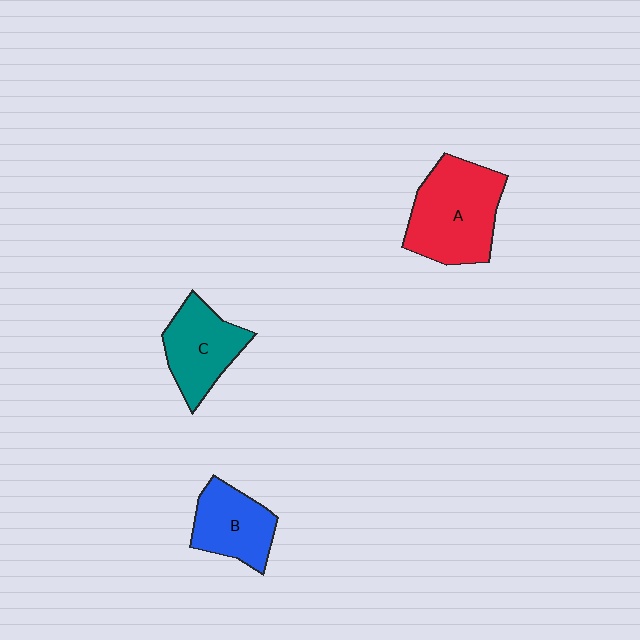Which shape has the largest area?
Shape A (red).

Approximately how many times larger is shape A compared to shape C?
Approximately 1.4 times.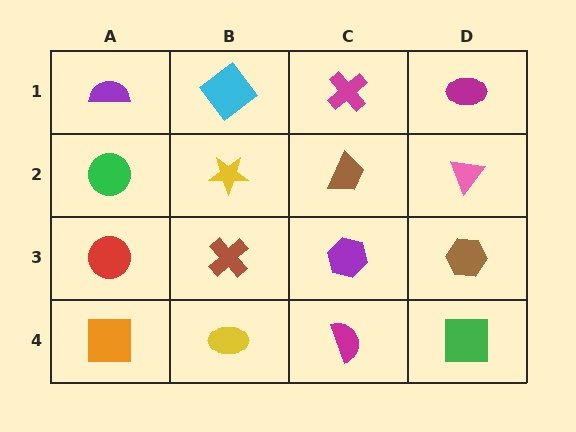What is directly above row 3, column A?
A green circle.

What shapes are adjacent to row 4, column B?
A brown cross (row 3, column B), an orange square (row 4, column A), a magenta semicircle (row 4, column C).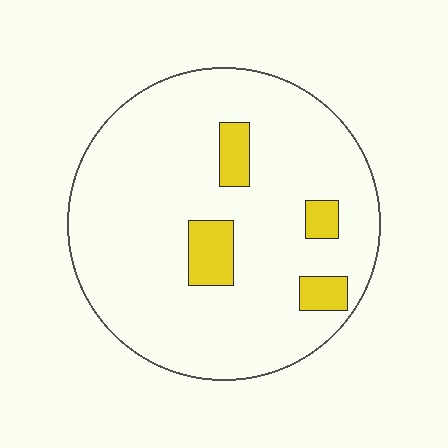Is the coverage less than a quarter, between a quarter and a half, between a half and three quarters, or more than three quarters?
Less than a quarter.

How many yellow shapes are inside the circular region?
4.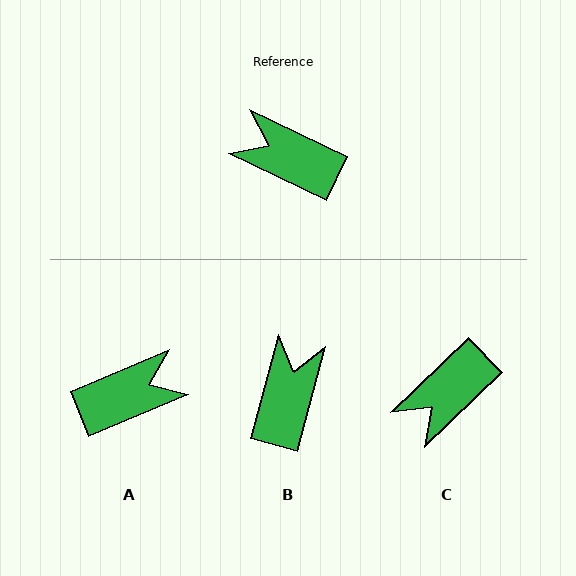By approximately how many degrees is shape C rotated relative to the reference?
Approximately 69 degrees counter-clockwise.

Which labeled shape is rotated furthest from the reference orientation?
A, about 132 degrees away.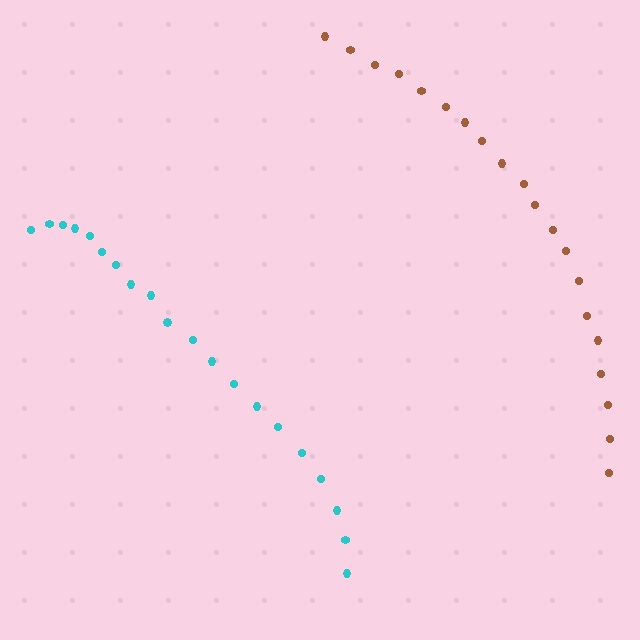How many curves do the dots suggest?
There are 2 distinct paths.